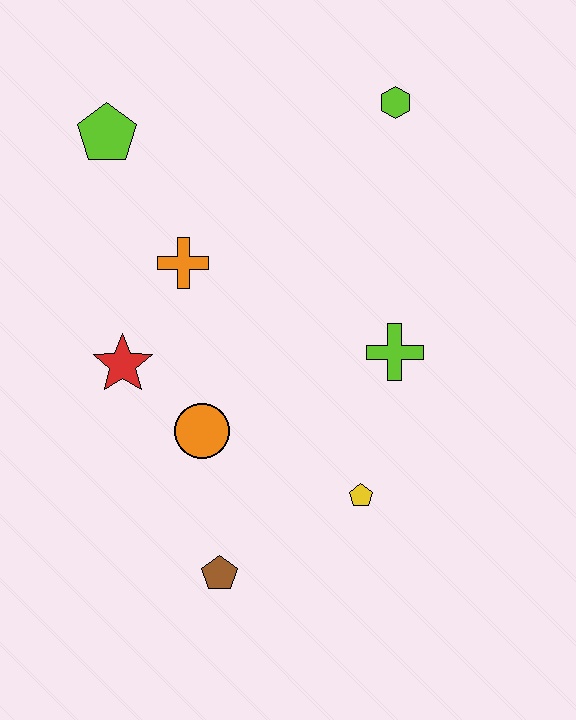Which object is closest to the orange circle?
The red star is closest to the orange circle.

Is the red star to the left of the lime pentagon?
No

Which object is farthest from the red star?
The lime hexagon is farthest from the red star.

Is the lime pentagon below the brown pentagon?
No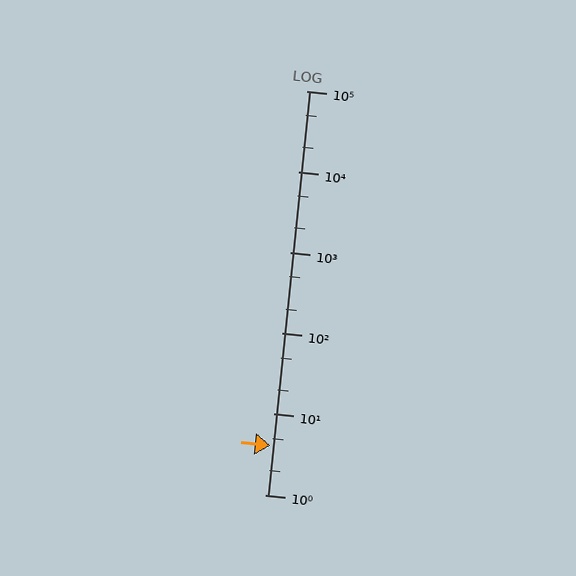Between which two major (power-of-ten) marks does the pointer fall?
The pointer is between 1 and 10.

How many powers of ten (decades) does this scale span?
The scale spans 5 decades, from 1 to 100000.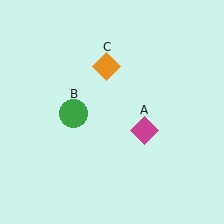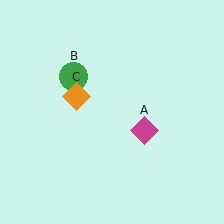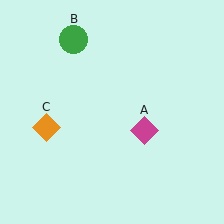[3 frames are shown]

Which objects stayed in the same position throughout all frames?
Magenta diamond (object A) remained stationary.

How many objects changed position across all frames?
2 objects changed position: green circle (object B), orange diamond (object C).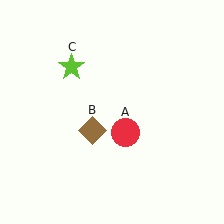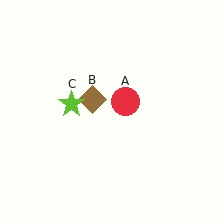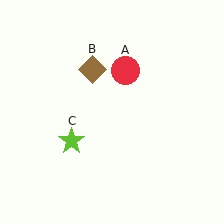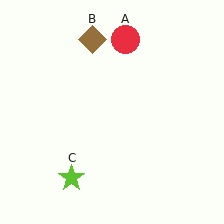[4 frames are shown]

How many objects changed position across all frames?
3 objects changed position: red circle (object A), brown diamond (object B), lime star (object C).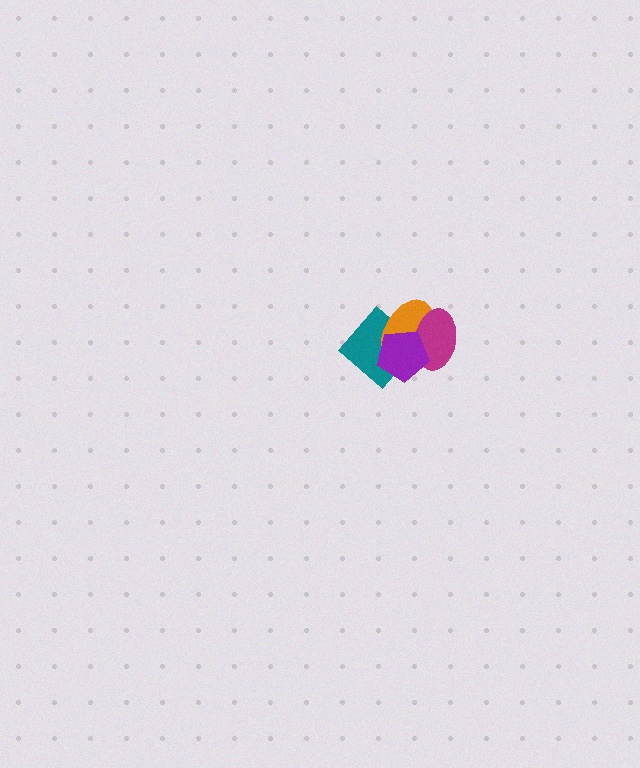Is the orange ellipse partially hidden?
Yes, it is partially covered by another shape.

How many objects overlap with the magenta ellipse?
3 objects overlap with the magenta ellipse.